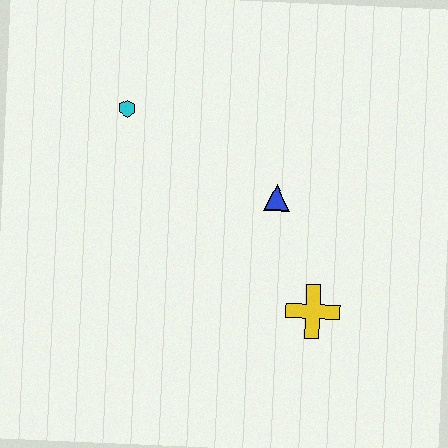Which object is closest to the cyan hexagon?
The blue triangle is closest to the cyan hexagon.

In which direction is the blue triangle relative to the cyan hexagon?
The blue triangle is to the right of the cyan hexagon.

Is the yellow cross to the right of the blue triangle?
Yes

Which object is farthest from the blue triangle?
The cyan hexagon is farthest from the blue triangle.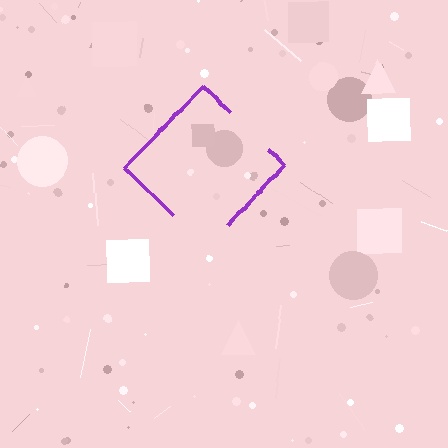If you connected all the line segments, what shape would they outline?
They would outline a diamond.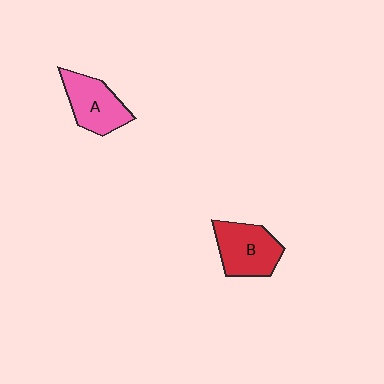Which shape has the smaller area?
Shape A (pink).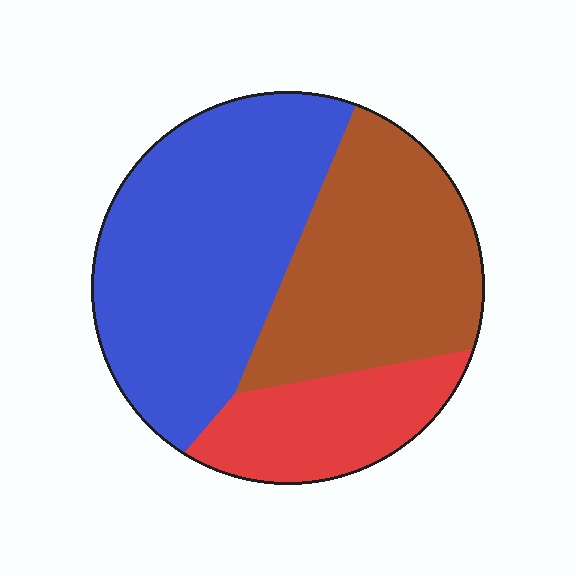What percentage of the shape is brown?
Brown takes up about one third (1/3) of the shape.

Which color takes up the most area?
Blue, at roughly 45%.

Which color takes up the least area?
Red, at roughly 20%.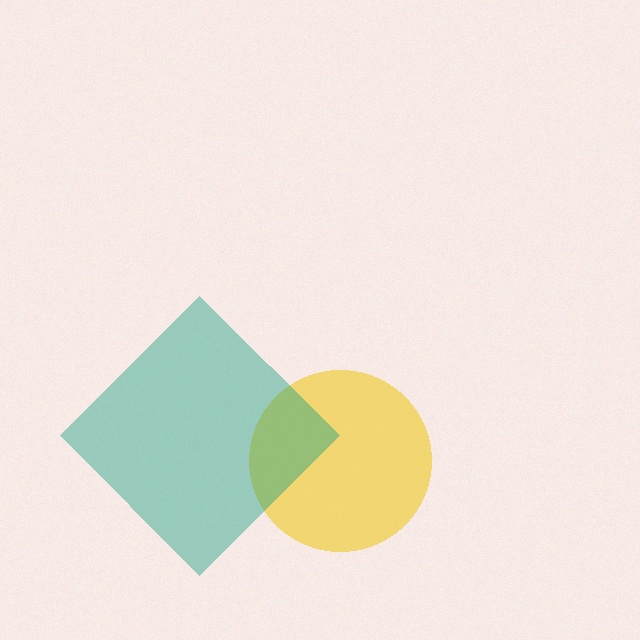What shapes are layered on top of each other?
The layered shapes are: a yellow circle, a teal diamond.